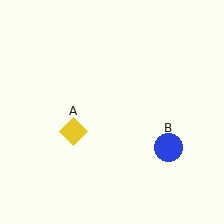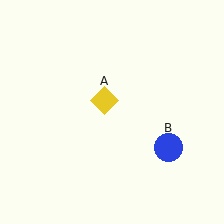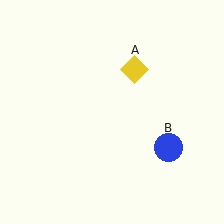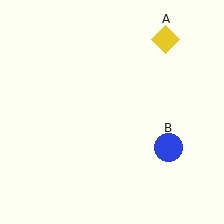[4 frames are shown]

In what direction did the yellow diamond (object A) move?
The yellow diamond (object A) moved up and to the right.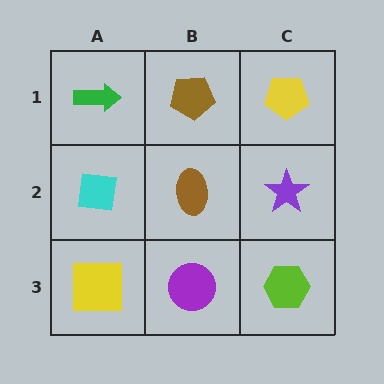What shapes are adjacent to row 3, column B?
A brown ellipse (row 2, column B), a yellow square (row 3, column A), a lime hexagon (row 3, column C).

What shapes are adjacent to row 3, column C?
A purple star (row 2, column C), a purple circle (row 3, column B).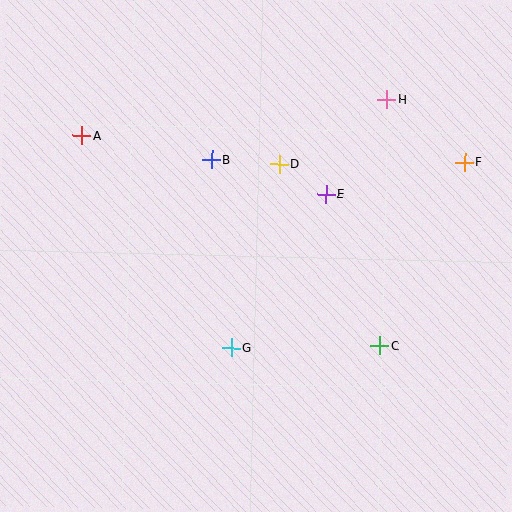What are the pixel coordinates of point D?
Point D is at (279, 164).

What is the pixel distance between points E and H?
The distance between E and H is 113 pixels.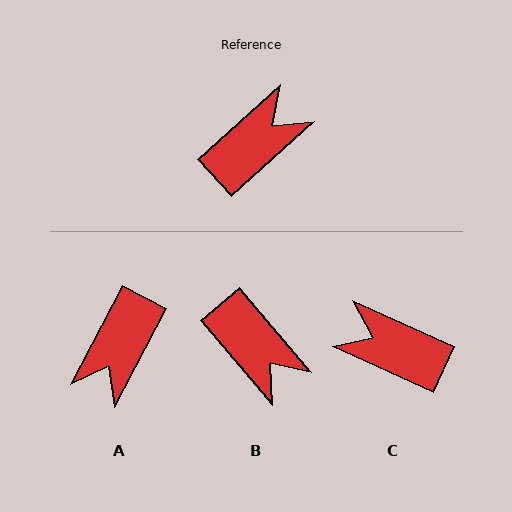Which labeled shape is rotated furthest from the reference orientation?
A, about 160 degrees away.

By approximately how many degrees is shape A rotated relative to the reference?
Approximately 160 degrees clockwise.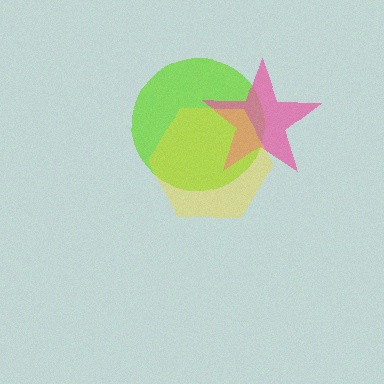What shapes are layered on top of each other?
The layered shapes are: a lime circle, a pink star, a yellow hexagon.